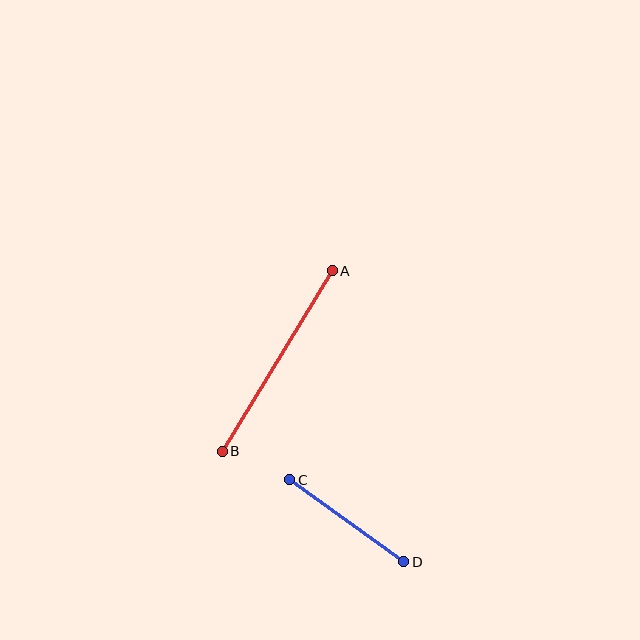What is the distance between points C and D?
The distance is approximately 140 pixels.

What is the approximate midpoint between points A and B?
The midpoint is at approximately (277, 361) pixels.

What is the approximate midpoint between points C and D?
The midpoint is at approximately (347, 521) pixels.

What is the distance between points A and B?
The distance is approximately 211 pixels.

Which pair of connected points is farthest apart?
Points A and B are farthest apart.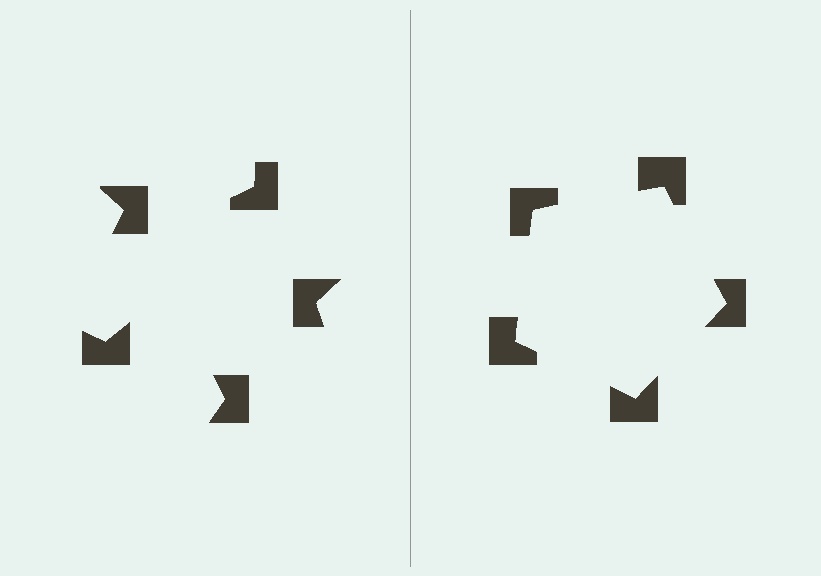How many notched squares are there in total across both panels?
10 — 5 on each side.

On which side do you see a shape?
An illusory pentagon appears on the right side. On the left side the wedge cuts are rotated, so no coherent shape forms.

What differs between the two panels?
The notched squares are positioned identically on both sides; only the wedge orientations differ. On the right they align to a pentagon; on the left they are misaligned.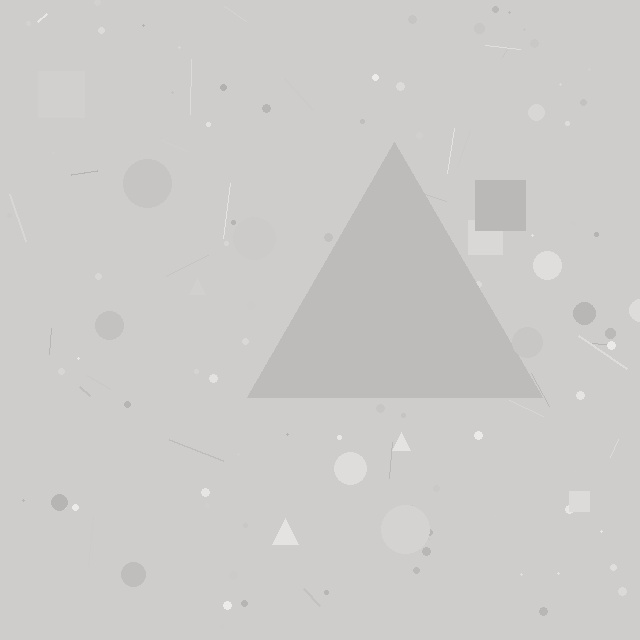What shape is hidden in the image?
A triangle is hidden in the image.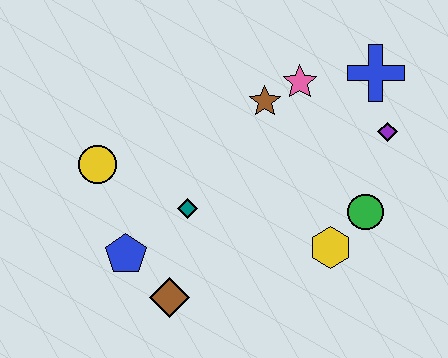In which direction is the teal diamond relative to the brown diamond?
The teal diamond is above the brown diamond.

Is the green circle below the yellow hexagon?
No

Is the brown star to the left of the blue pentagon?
No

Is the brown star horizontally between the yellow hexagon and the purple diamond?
No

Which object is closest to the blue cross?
The purple diamond is closest to the blue cross.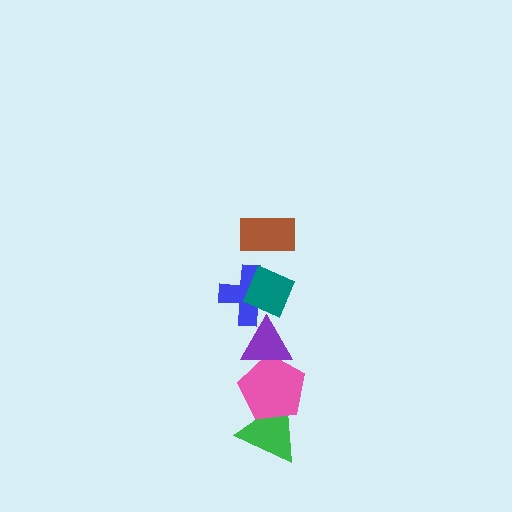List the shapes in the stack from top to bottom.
From top to bottom: the brown rectangle, the teal diamond, the blue cross, the purple triangle, the pink pentagon, the green triangle.